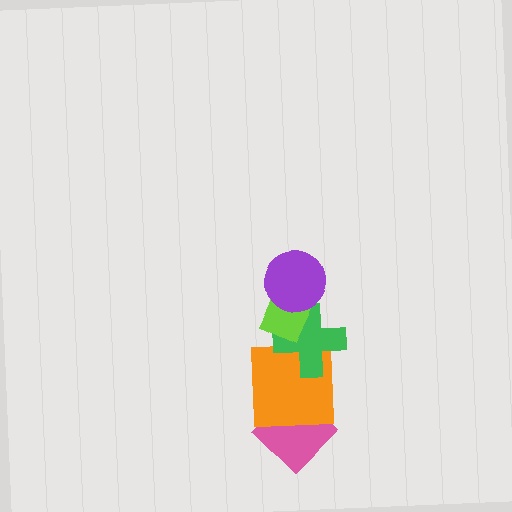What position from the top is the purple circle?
The purple circle is 1st from the top.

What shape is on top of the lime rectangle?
The purple circle is on top of the lime rectangle.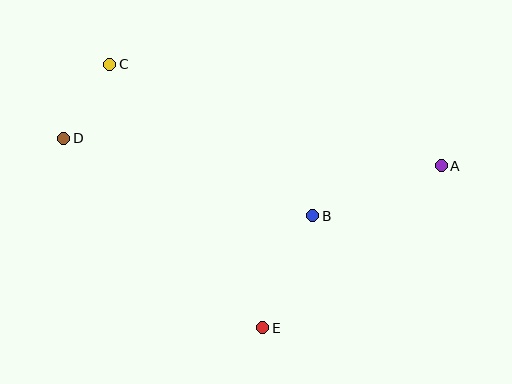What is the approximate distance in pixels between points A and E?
The distance between A and E is approximately 241 pixels.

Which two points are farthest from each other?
Points A and D are farthest from each other.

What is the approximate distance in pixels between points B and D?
The distance between B and D is approximately 261 pixels.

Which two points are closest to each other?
Points C and D are closest to each other.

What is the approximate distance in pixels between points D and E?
The distance between D and E is approximately 275 pixels.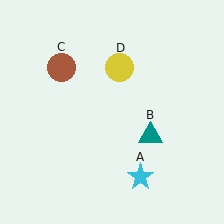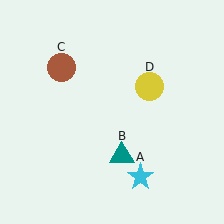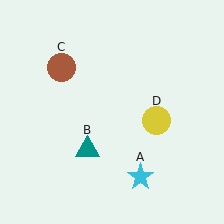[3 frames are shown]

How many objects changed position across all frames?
2 objects changed position: teal triangle (object B), yellow circle (object D).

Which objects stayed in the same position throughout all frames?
Cyan star (object A) and brown circle (object C) remained stationary.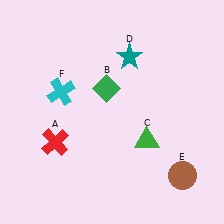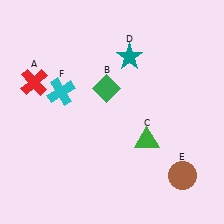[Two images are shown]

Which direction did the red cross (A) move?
The red cross (A) moved up.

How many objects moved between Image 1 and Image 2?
1 object moved between the two images.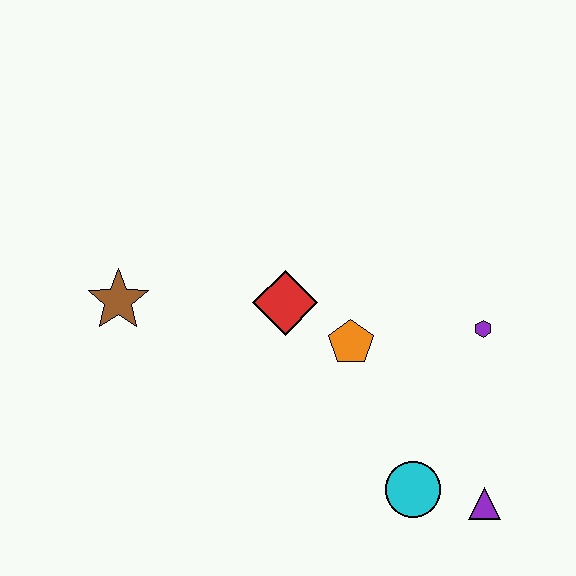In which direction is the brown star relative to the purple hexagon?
The brown star is to the left of the purple hexagon.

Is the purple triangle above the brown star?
No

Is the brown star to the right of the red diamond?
No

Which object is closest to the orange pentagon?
The red diamond is closest to the orange pentagon.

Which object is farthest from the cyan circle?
The brown star is farthest from the cyan circle.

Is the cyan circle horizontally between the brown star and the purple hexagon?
Yes